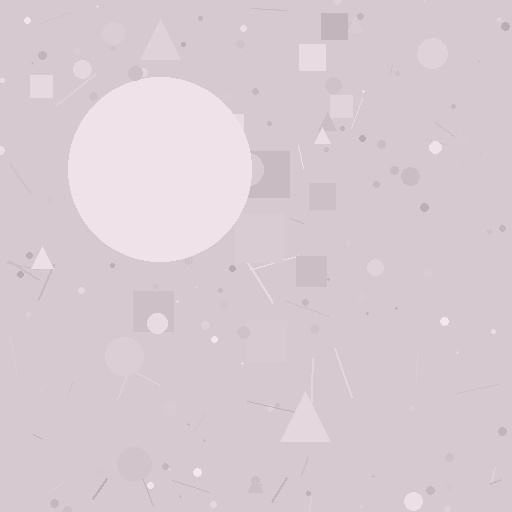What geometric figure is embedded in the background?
A circle is embedded in the background.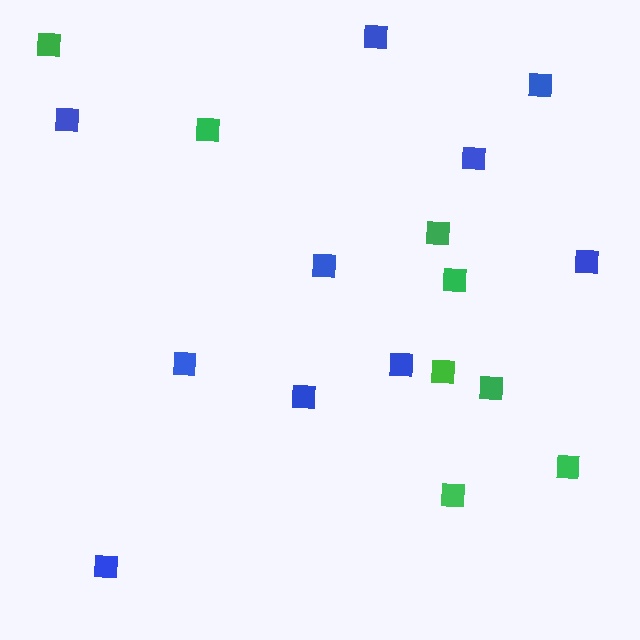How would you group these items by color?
There are 2 groups: one group of green squares (8) and one group of blue squares (10).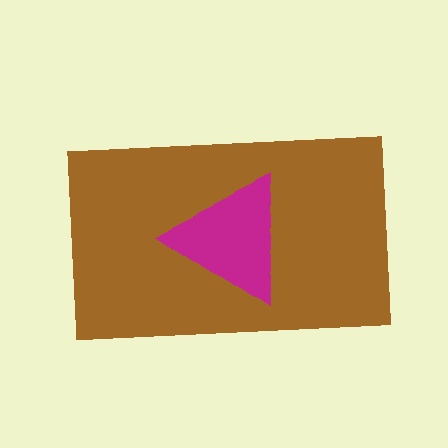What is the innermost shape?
The magenta triangle.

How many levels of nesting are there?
2.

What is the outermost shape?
The brown rectangle.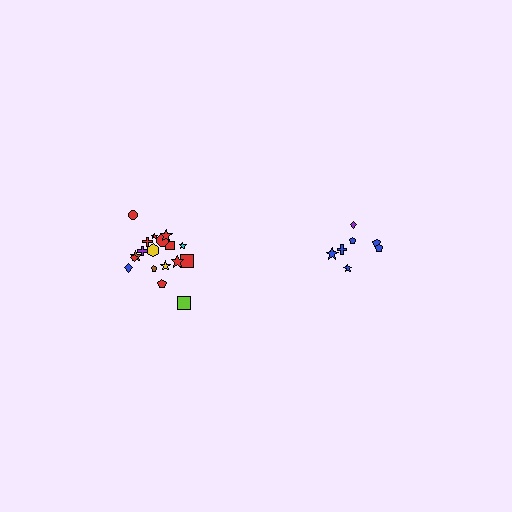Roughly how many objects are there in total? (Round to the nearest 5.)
Roughly 25 objects in total.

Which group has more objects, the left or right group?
The left group.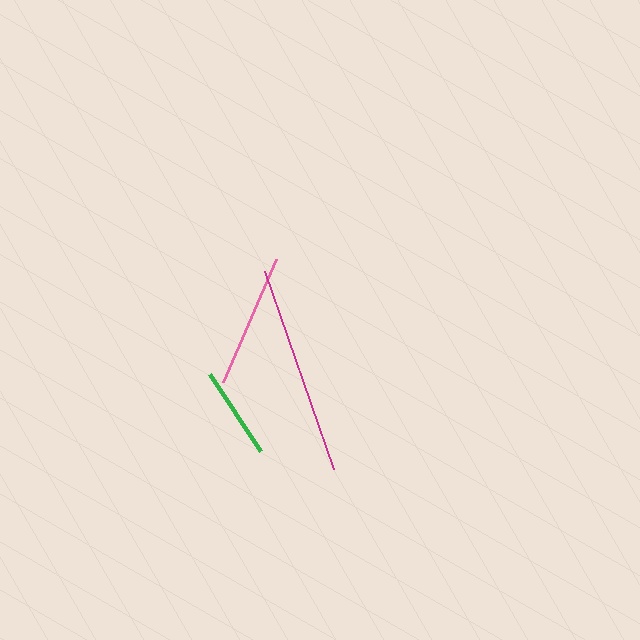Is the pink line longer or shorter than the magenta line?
The magenta line is longer than the pink line.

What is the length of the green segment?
The green segment is approximately 92 pixels long.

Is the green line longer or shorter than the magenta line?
The magenta line is longer than the green line.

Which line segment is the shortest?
The green line is the shortest at approximately 92 pixels.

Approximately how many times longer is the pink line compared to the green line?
The pink line is approximately 1.4 times the length of the green line.